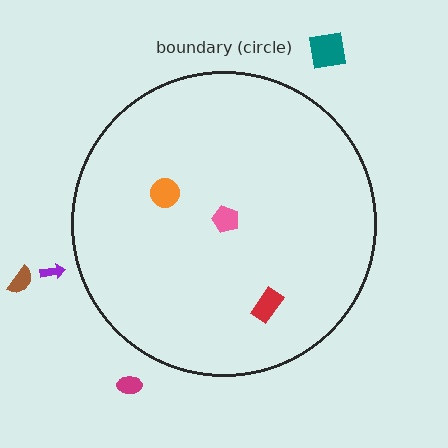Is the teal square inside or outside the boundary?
Outside.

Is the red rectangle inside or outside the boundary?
Inside.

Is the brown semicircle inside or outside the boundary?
Outside.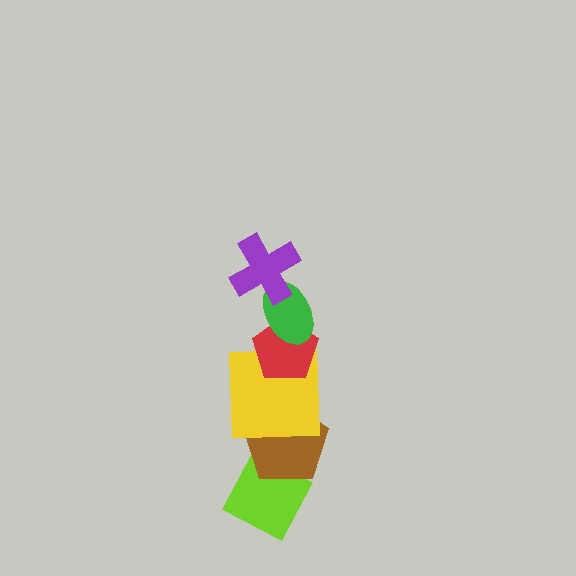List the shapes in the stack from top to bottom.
From top to bottom: the purple cross, the green ellipse, the red pentagon, the yellow square, the brown pentagon, the lime diamond.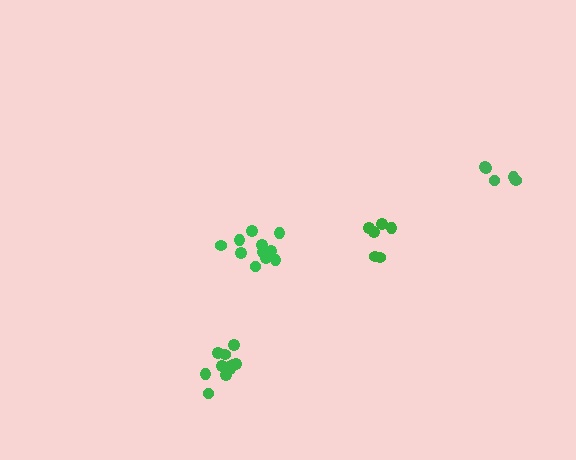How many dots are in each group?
Group 1: 6 dots, Group 2: 11 dots, Group 3: 11 dots, Group 4: 5 dots (33 total).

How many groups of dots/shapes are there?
There are 4 groups.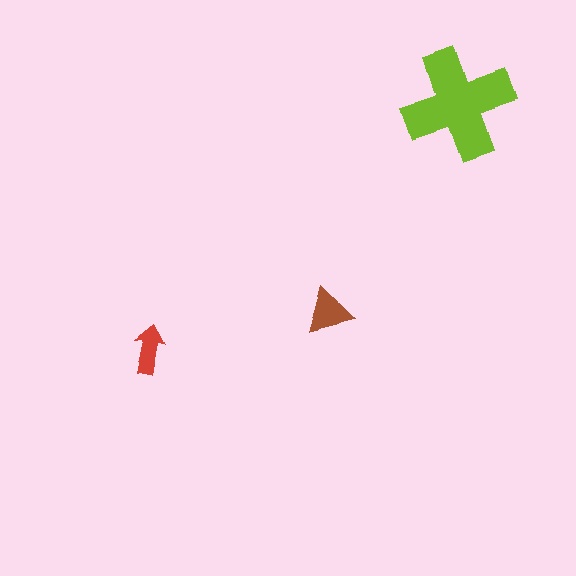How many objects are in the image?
There are 3 objects in the image.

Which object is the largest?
The lime cross.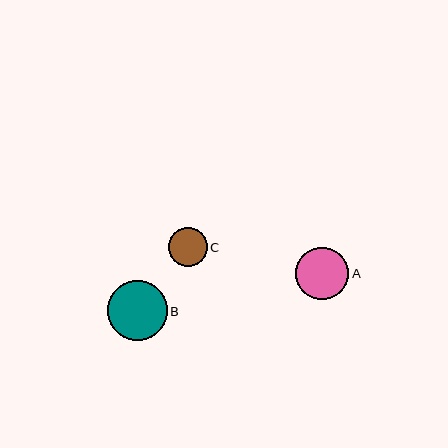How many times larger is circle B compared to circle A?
Circle B is approximately 1.1 times the size of circle A.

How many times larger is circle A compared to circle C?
Circle A is approximately 1.4 times the size of circle C.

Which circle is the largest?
Circle B is the largest with a size of approximately 60 pixels.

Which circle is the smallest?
Circle C is the smallest with a size of approximately 39 pixels.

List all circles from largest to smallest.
From largest to smallest: B, A, C.